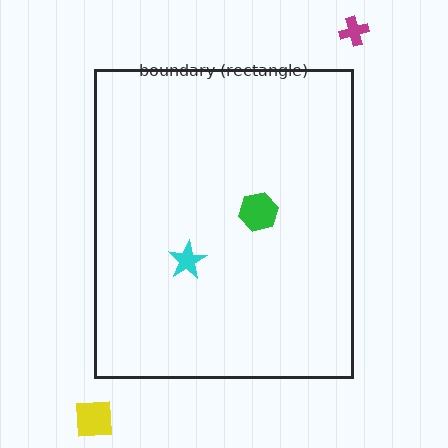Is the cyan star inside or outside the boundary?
Inside.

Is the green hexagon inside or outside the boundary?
Inside.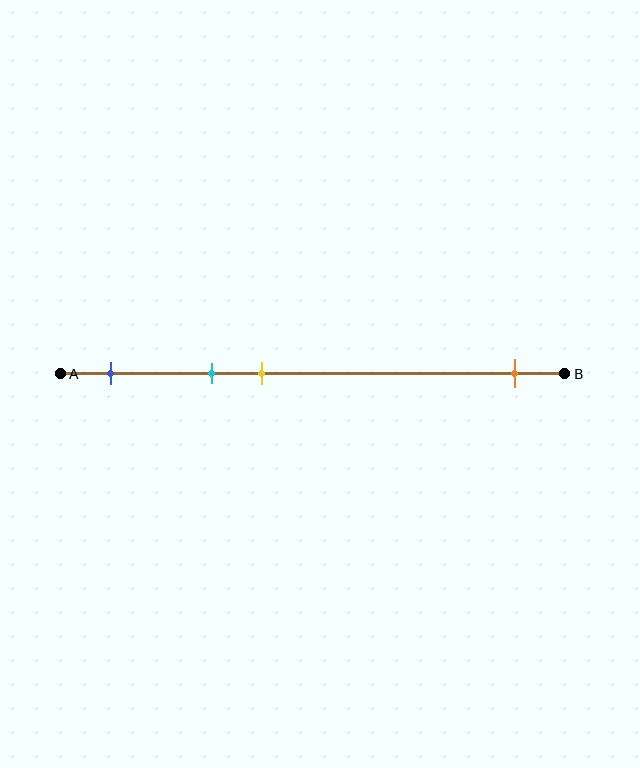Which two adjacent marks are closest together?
The cyan and yellow marks are the closest adjacent pair.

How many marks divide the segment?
There are 4 marks dividing the segment.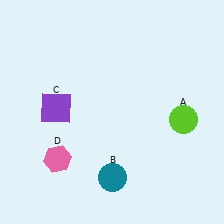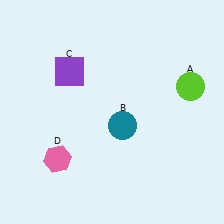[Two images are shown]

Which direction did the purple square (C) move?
The purple square (C) moved up.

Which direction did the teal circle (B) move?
The teal circle (B) moved up.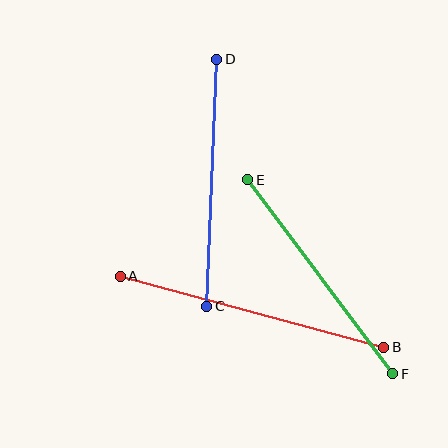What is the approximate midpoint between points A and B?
The midpoint is at approximately (252, 312) pixels.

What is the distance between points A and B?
The distance is approximately 273 pixels.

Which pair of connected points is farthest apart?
Points A and B are farthest apart.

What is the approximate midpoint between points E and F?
The midpoint is at approximately (320, 277) pixels.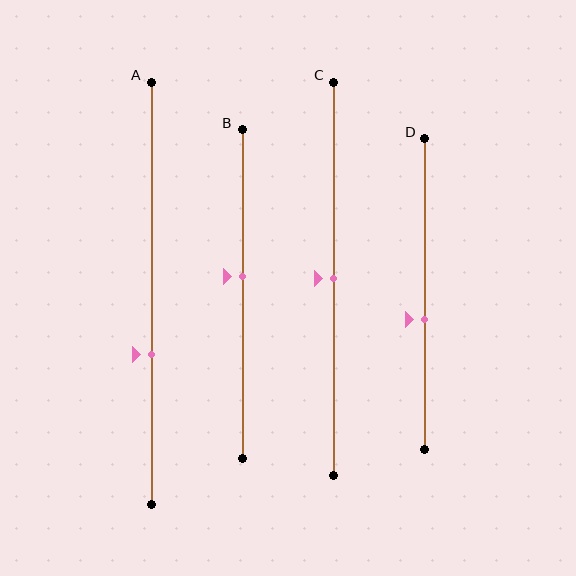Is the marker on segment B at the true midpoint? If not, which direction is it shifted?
No, the marker on segment B is shifted upward by about 5% of the segment length.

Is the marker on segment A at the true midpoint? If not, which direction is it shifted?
No, the marker on segment A is shifted downward by about 15% of the segment length.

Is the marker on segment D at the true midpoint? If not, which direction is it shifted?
No, the marker on segment D is shifted downward by about 8% of the segment length.